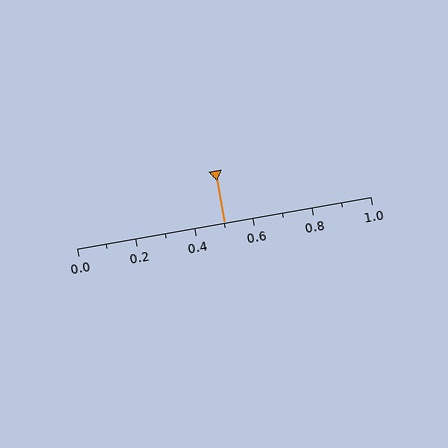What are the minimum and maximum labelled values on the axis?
The axis runs from 0.0 to 1.0.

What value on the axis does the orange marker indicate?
The marker indicates approximately 0.5.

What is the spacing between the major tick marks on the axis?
The major ticks are spaced 0.2 apart.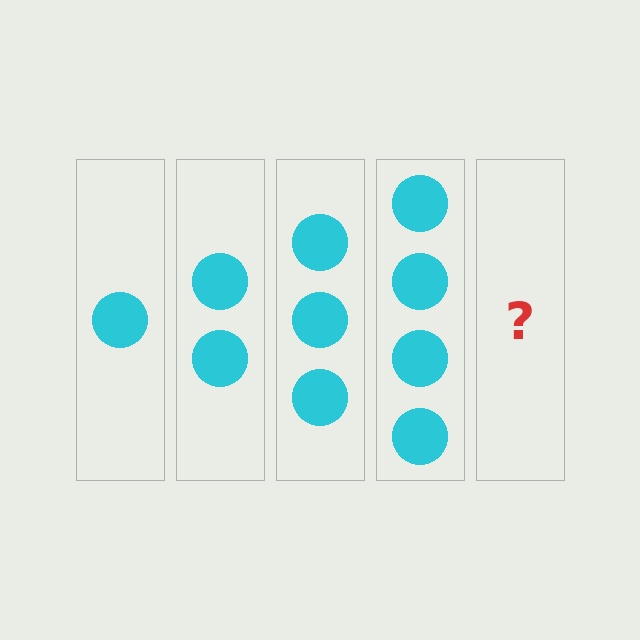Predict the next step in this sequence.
The next step is 5 circles.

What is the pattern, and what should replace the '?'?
The pattern is that each step adds one more circle. The '?' should be 5 circles.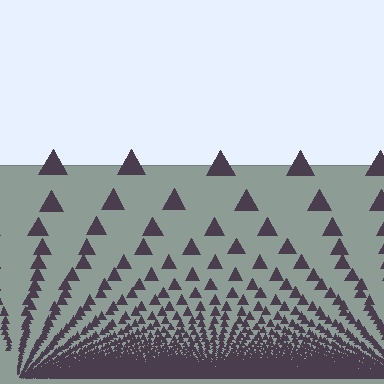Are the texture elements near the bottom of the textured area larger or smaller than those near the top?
Smaller. The gradient is inverted — elements near the bottom are smaller and denser.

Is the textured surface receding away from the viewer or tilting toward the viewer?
The surface appears to tilt toward the viewer. Texture elements get larger and sparser toward the top.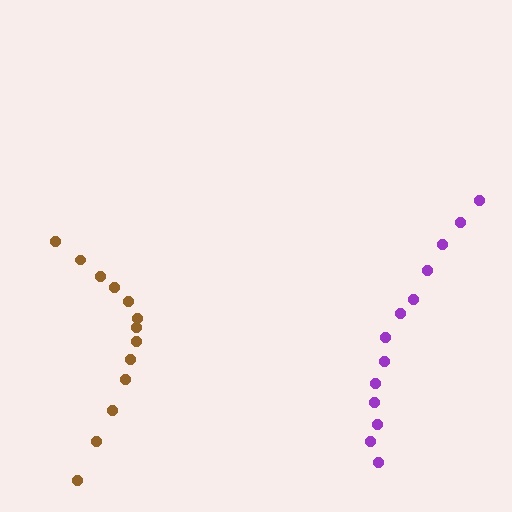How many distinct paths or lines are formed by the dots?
There are 2 distinct paths.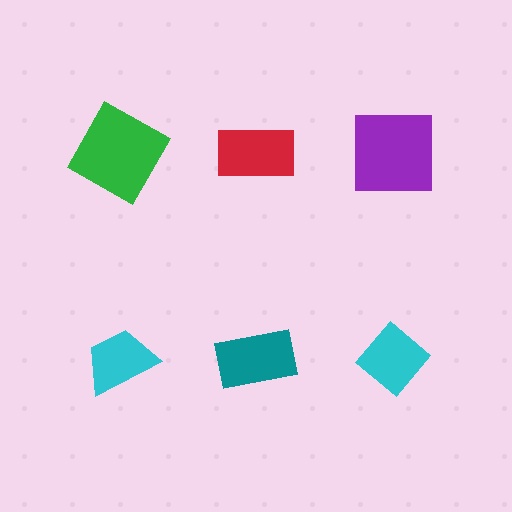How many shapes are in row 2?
3 shapes.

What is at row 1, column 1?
A green square.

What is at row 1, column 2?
A red rectangle.